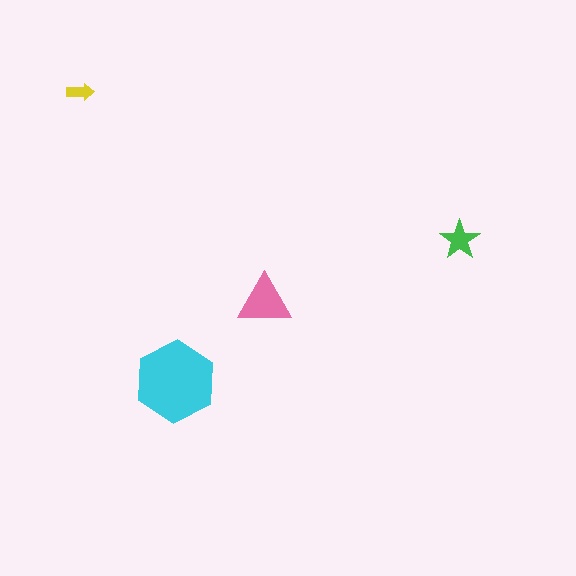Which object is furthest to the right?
The green star is rightmost.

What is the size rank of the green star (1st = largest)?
3rd.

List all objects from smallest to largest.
The yellow arrow, the green star, the pink triangle, the cyan hexagon.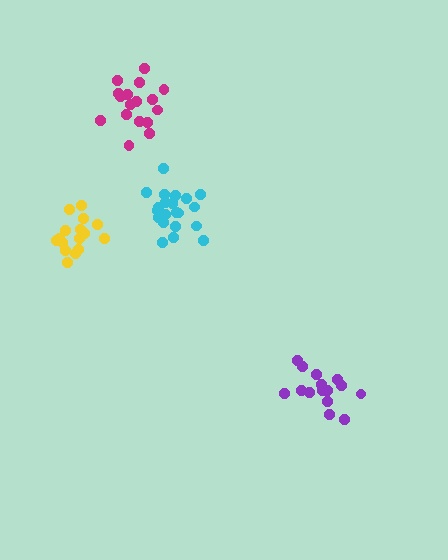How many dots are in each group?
Group 1: 21 dots, Group 2: 17 dots, Group 3: 16 dots, Group 4: 17 dots (71 total).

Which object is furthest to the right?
The purple cluster is rightmost.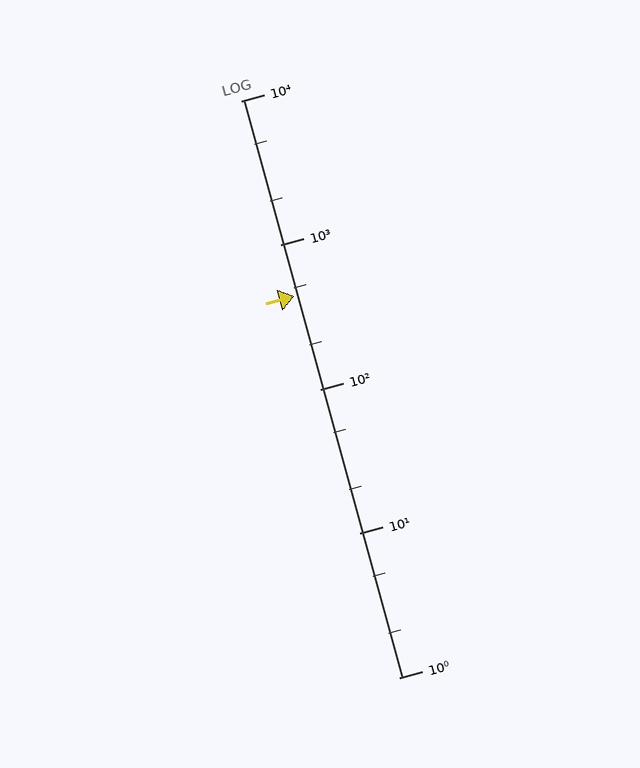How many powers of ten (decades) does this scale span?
The scale spans 4 decades, from 1 to 10000.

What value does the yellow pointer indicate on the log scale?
The pointer indicates approximately 440.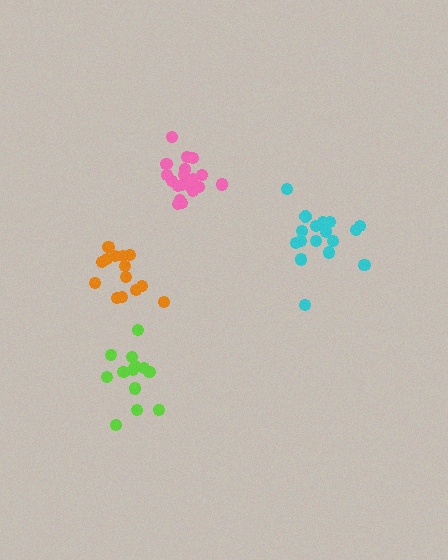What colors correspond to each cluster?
The clusters are colored: cyan, lime, orange, pink.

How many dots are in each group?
Group 1: 18 dots, Group 2: 14 dots, Group 3: 14 dots, Group 4: 19 dots (65 total).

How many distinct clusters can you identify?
There are 4 distinct clusters.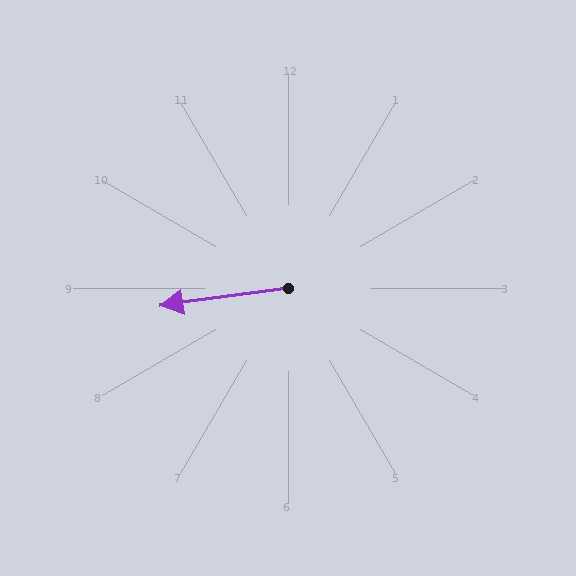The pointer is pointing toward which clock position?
Roughly 9 o'clock.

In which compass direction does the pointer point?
West.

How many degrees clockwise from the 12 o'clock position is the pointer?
Approximately 262 degrees.